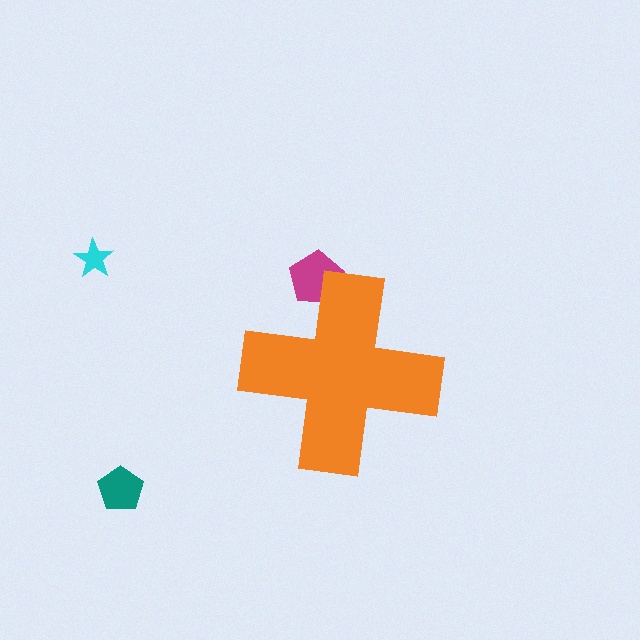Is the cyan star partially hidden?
No, the cyan star is fully visible.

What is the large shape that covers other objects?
An orange cross.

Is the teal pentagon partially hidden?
No, the teal pentagon is fully visible.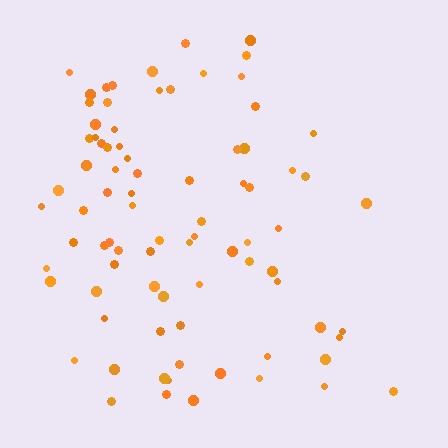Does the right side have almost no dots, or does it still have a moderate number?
Still a moderate number, just noticeably fewer than the left.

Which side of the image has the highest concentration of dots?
The left.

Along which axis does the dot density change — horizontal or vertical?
Horizontal.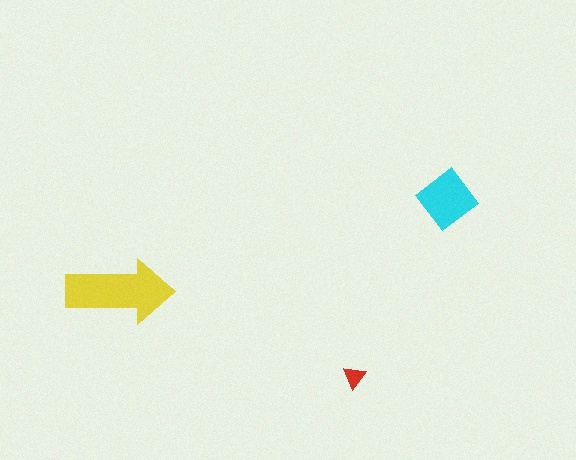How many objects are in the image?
There are 3 objects in the image.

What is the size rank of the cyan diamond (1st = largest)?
2nd.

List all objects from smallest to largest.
The red triangle, the cyan diamond, the yellow arrow.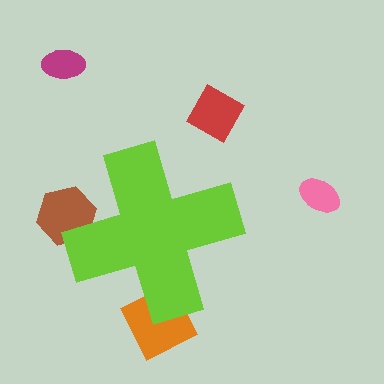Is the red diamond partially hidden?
No, the red diamond is fully visible.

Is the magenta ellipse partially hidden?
No, the magenta ellipse is fully visible.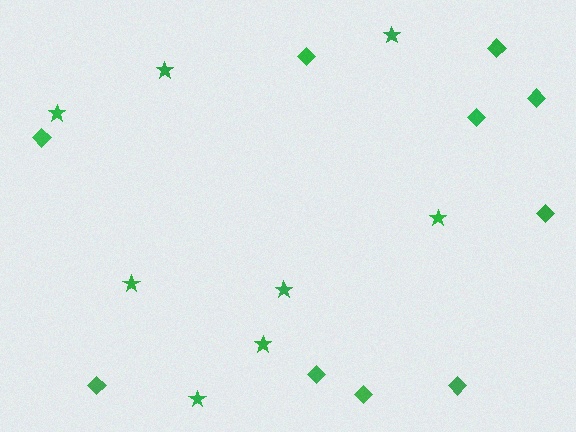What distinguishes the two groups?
There are 2 groups: one group of stars (8) and one group of diamonds (10).